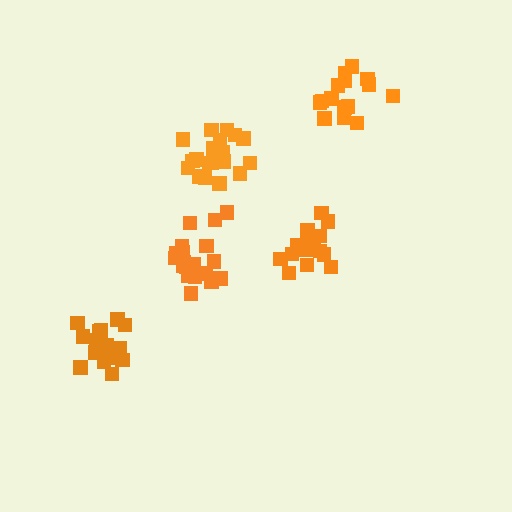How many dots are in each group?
Group 1: 20 dots, Group 2: 15 dots, Group 3: 17 dots, Group 4: 20 dots, Group 5: 17 dots (89 total).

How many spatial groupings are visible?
There are 5 spatial groupings.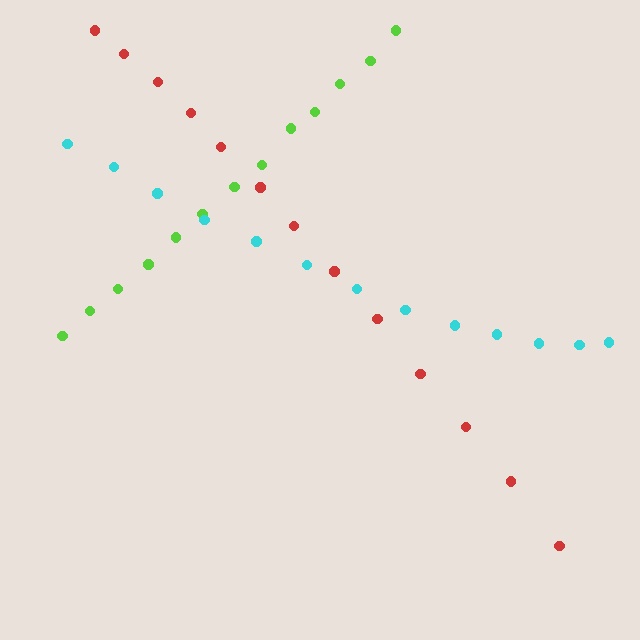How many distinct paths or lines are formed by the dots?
There are 3 distinct paths.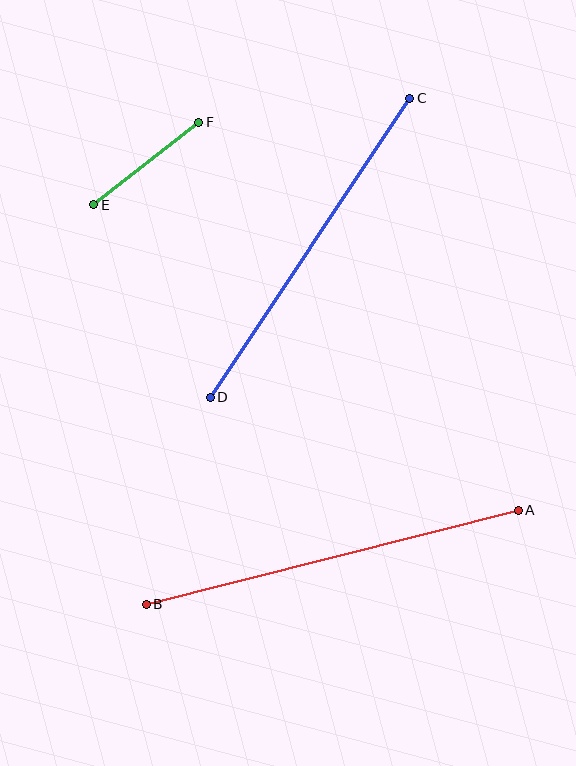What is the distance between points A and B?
The distance is approximately 384 pixels.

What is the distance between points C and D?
The distance is approximately 360 pixels.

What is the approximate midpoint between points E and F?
The midpoint is at approximately (146, 164) pixels.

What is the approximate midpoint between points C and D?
The midpoint is at approximately (310, 248) pixels.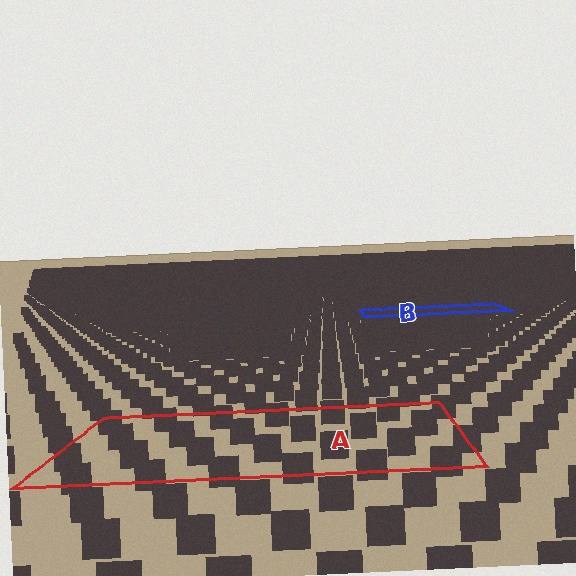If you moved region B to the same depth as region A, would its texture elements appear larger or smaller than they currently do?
They would appear larger. At a closer depth, the same texture elements are projected at a bigger on-screen size.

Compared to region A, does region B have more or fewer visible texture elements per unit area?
Region B has more texture elements per unit area — they are packed more densely because it is farther away.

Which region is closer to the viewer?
Region A is closer. The texture elements there are larger and more spread out.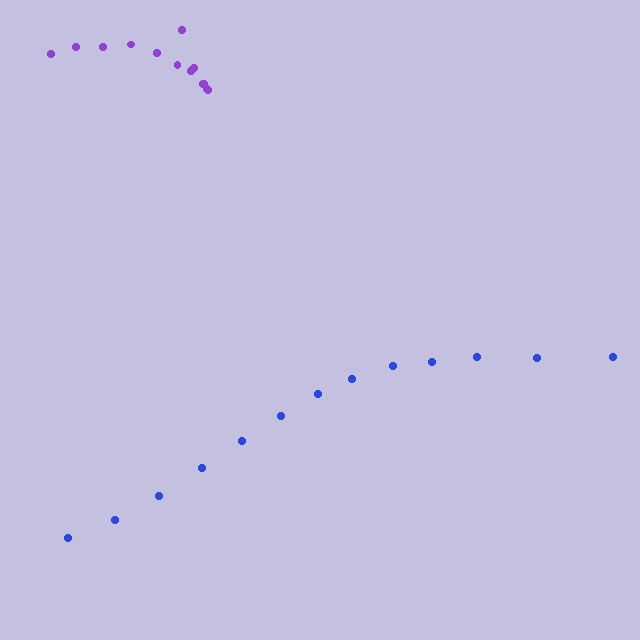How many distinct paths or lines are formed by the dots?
There are 2 distinct paths.